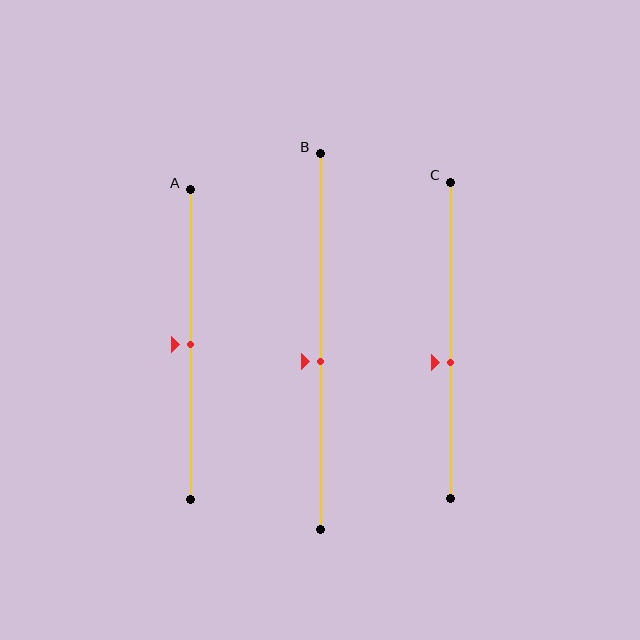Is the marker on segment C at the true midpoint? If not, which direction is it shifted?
No, the marker on segment C is shifted downward by about 7% of the segment length.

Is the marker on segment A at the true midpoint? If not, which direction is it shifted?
Yes, the marker on segment A is at the true midpoint.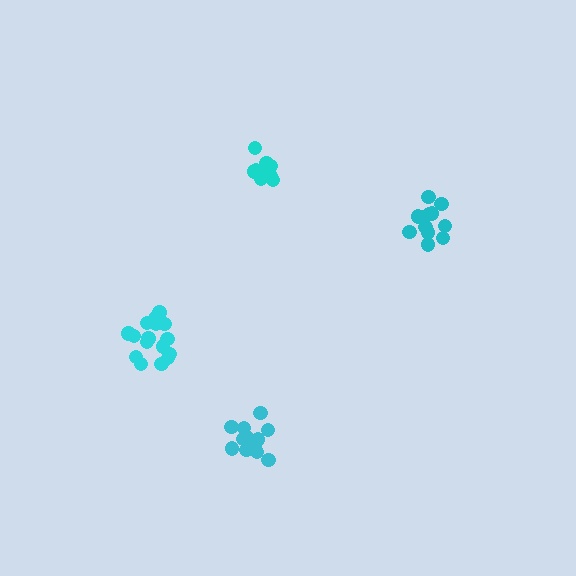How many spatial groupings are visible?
There are 4 spatial groupings.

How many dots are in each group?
Group 1: 10 dots, Group 2: 16 dots, Group 3: 12 dots, Group 4: 13 dots (51 total).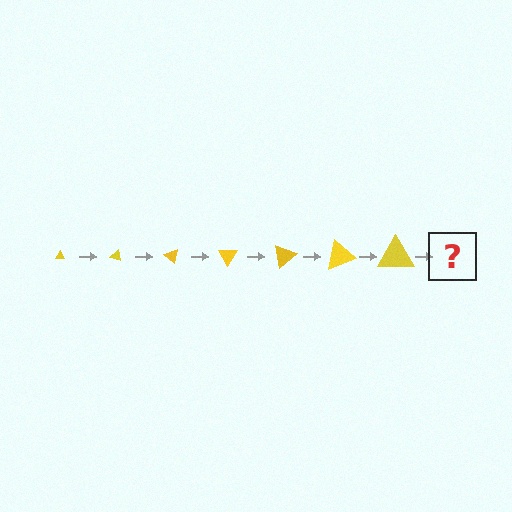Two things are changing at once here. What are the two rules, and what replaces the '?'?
The two rules are that the triangle grows larger each step and it rotates 20 degrees each step. The '?' should be a triangle, larger than the previous one and rotated 140 degrees from the start.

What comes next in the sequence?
The next element should be a triangle, larger than the previous one and rotated 140 degrees from the start.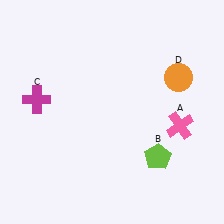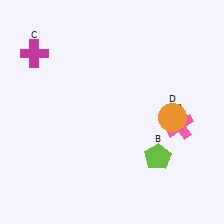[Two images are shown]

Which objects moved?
The objects that moved are: the magenta cross (C), the orange circle (D).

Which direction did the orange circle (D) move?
The orange circle (D) moved down.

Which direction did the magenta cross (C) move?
The magenta cross (C) moved up.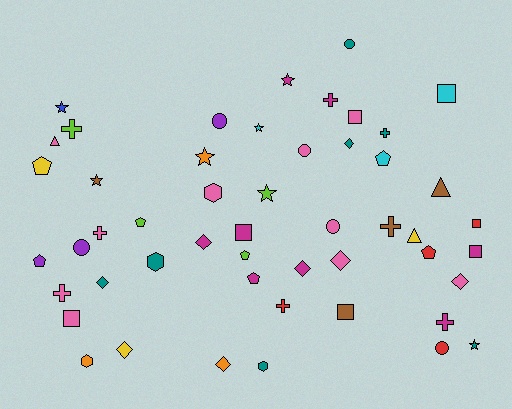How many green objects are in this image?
There are no green objects.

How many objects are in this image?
There are 50 objects.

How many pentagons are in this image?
There are 7 pentagons.